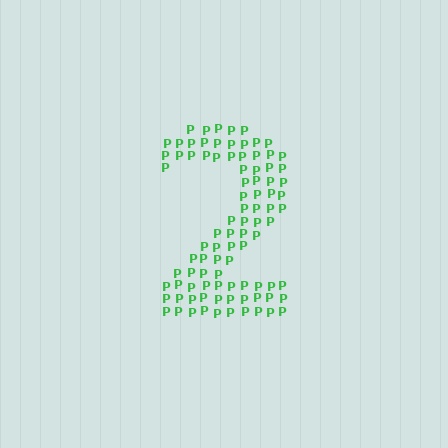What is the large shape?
The large shape is the digit 2.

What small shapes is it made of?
It is made of small letter P's.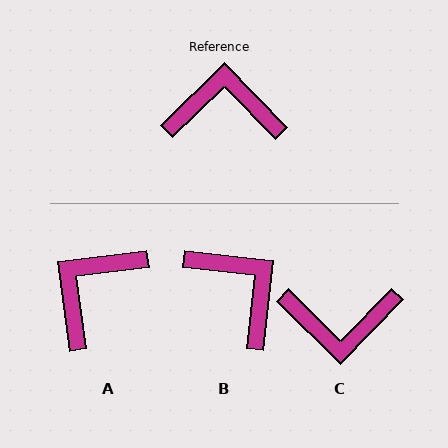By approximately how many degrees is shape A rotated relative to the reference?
Approximately 53 degrees counter-clockwise.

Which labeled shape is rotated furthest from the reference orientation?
C, about 179 degrees away.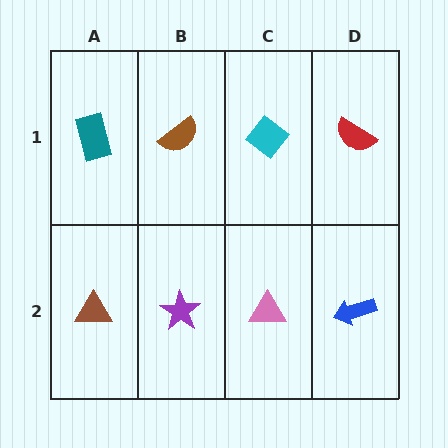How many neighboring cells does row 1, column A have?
2.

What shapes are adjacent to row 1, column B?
A purple star (row 2, column B), a teal rectangle (row 1, column A), a cyan diamond (row 1, column C).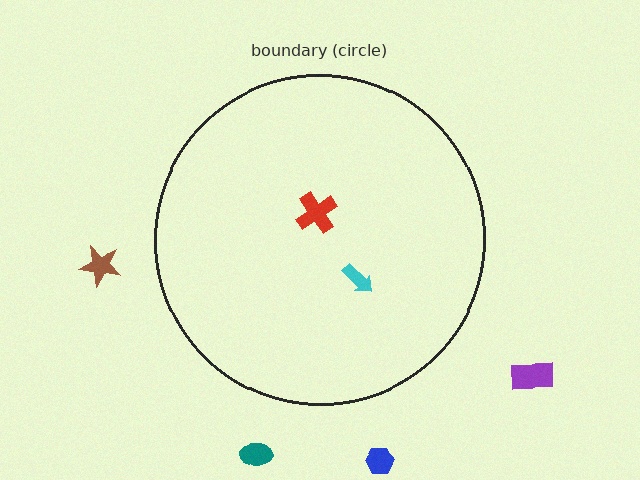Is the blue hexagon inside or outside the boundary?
Outside.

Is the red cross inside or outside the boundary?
Inside.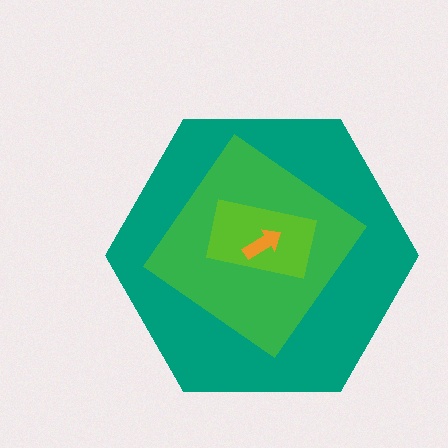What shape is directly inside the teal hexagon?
The green diamond.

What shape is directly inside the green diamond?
The lime rectangle.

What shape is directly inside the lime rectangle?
The orange arrow.